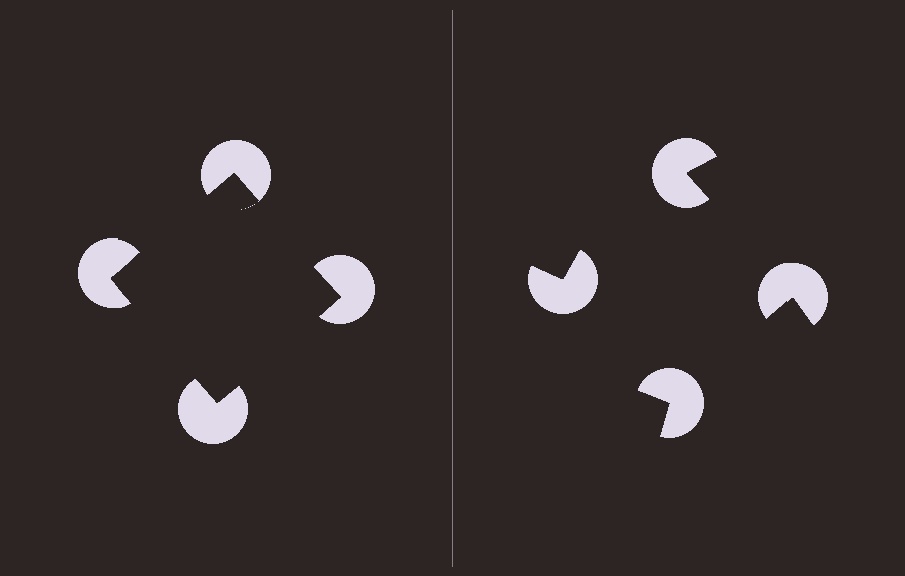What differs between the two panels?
The pac-man discs are positioned identically on both sides; only the wedge orientations differ. On the left they align to a square; on the right they are misaligned.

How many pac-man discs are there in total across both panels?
8 — 4 on each side.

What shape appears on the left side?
An illusory square.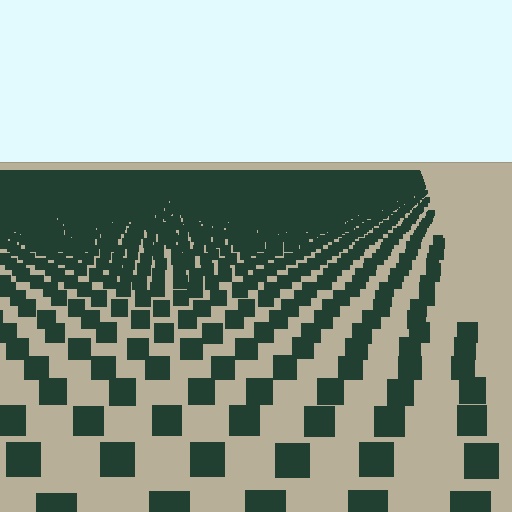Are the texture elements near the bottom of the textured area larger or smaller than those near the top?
Larger. Near the bottom, elements are closer to the viewer and appear at a bigger on-screen size.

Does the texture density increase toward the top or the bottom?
Density increases toward the top.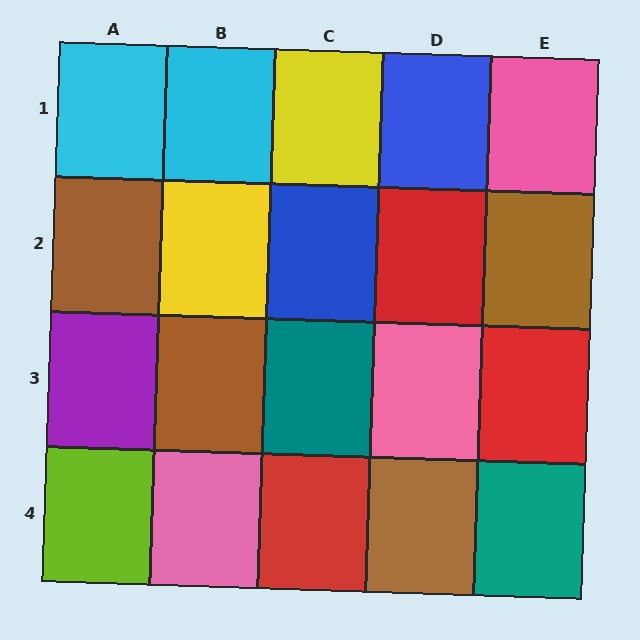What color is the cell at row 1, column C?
Yellow.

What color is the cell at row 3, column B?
Brown.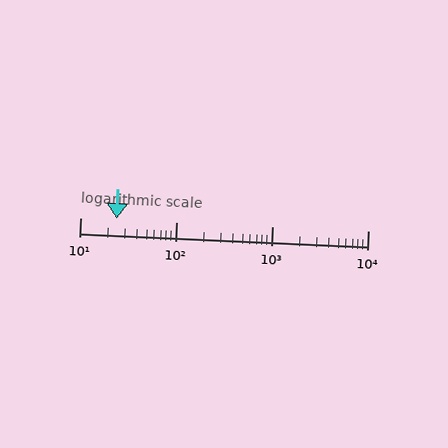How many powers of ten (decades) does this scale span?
The scale spans 3 decades, from 10 to 10000.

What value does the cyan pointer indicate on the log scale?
The pointer indicates approximately 24.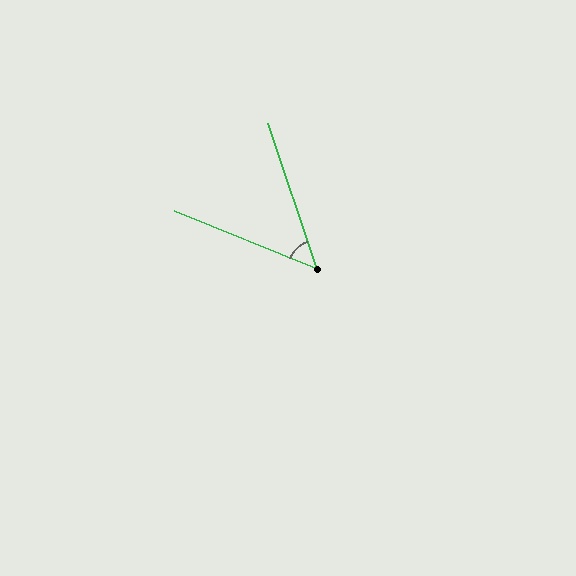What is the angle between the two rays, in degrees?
Approximately 49 degrees.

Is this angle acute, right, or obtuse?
It is acute.